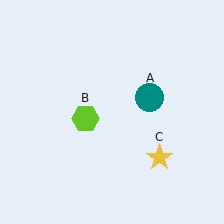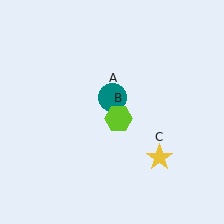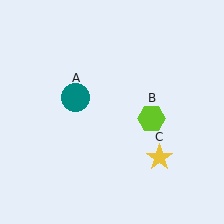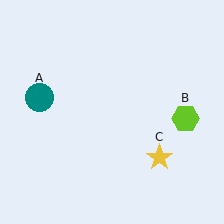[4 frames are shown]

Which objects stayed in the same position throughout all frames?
Yellow star (object C) remained stationary.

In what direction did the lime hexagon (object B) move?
The lime hexagon (object B) moved right.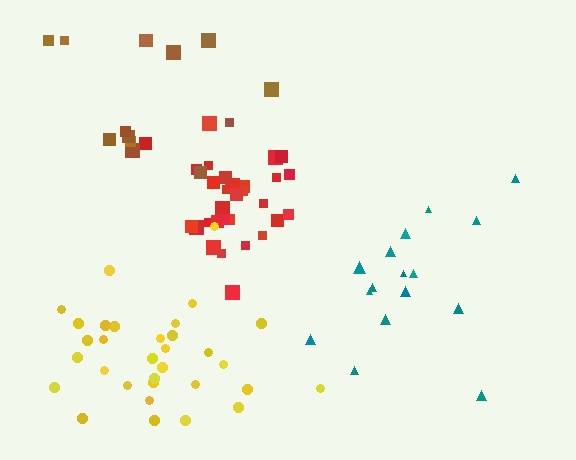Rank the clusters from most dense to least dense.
red, yellow, teal, brown.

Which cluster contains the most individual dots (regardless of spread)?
Yellow (32).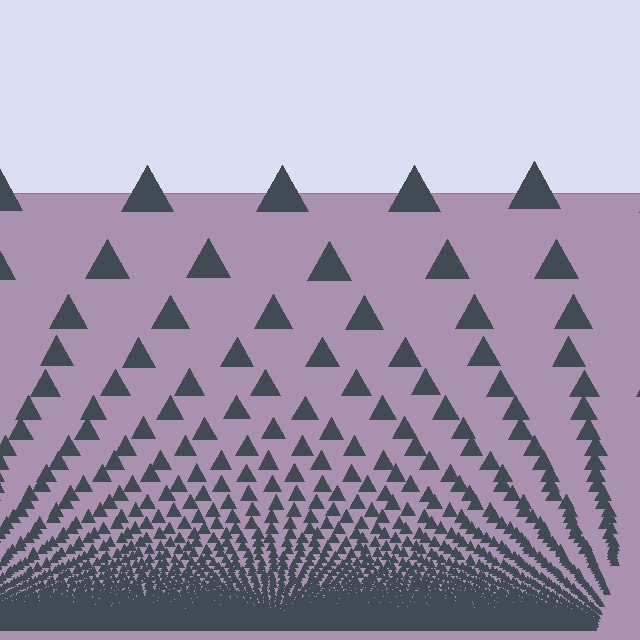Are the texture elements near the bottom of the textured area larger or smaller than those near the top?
Smaller. The gradient is inverted — elements near the bottom are smaller and denser.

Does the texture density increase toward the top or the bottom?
Density increases toward the bottom.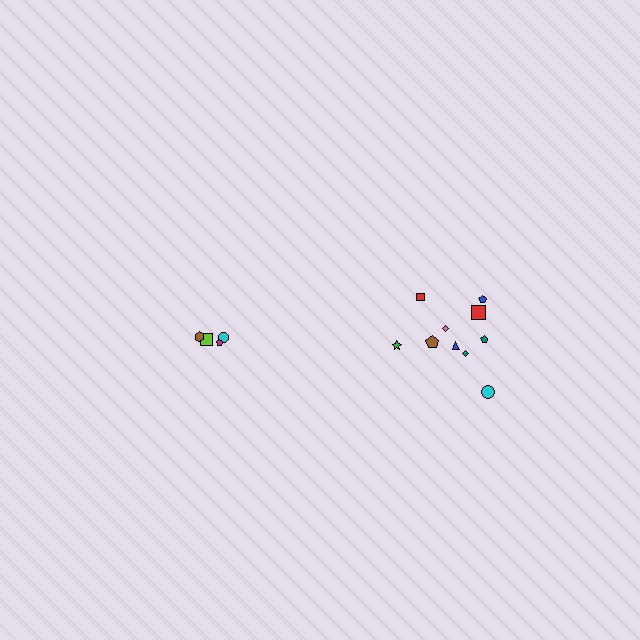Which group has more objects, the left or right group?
The right group.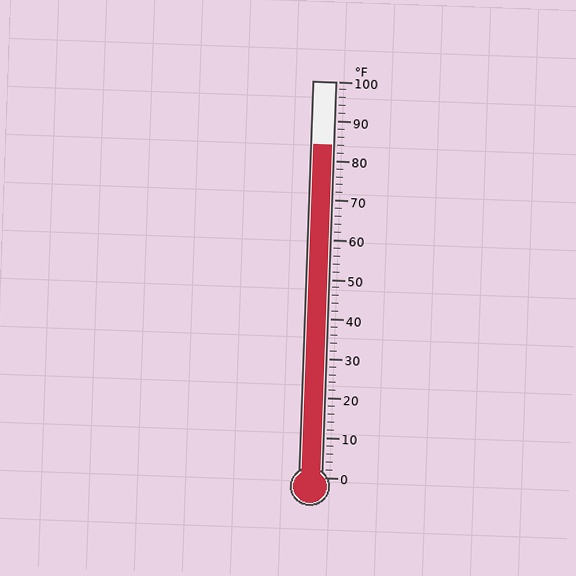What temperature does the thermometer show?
The thermometer shows approximately 84°F.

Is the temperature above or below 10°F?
The temperature is above 10°F.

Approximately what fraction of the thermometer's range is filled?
The thermometer is filled to approximately 85% of its range.